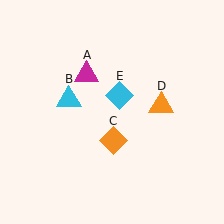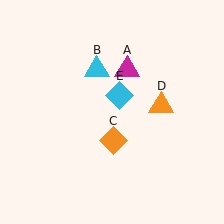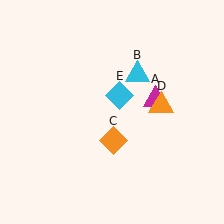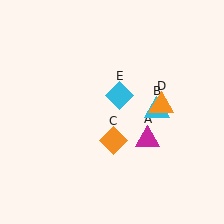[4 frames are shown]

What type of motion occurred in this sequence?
The magenta triangle (object A), cyan triangle (object B) rotated clockwise around the center of the scene.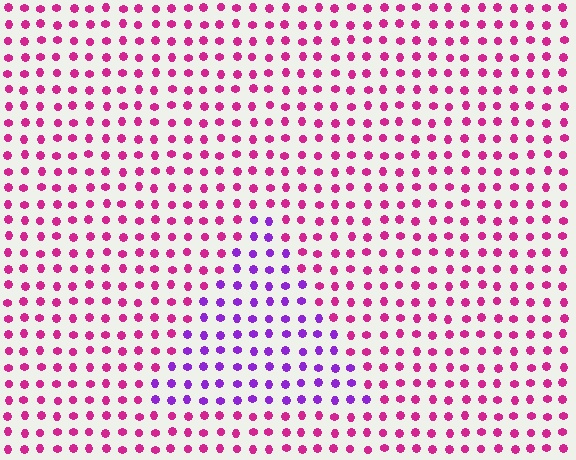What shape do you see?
I see a triangle.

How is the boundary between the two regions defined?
The boundary is defined purely by a slight shift in hue (about 45 degrees). Spacing, size, and orientation are identical on both sides.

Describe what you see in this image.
The image is filled with small magenta elements in a uniform arrangement. A triangle-shaped region is visible where the elements are tinted to a slightly different hue, forming a subtle color boundary.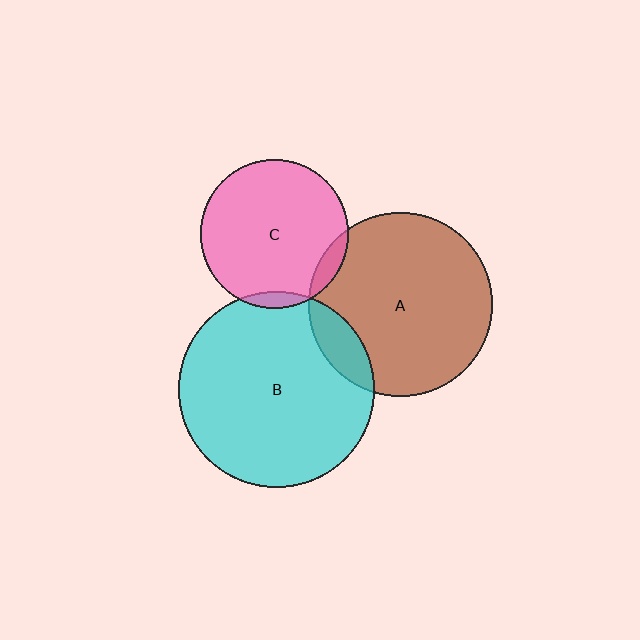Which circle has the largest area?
Circle B (cyan).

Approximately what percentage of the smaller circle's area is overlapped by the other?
Approximately 5%.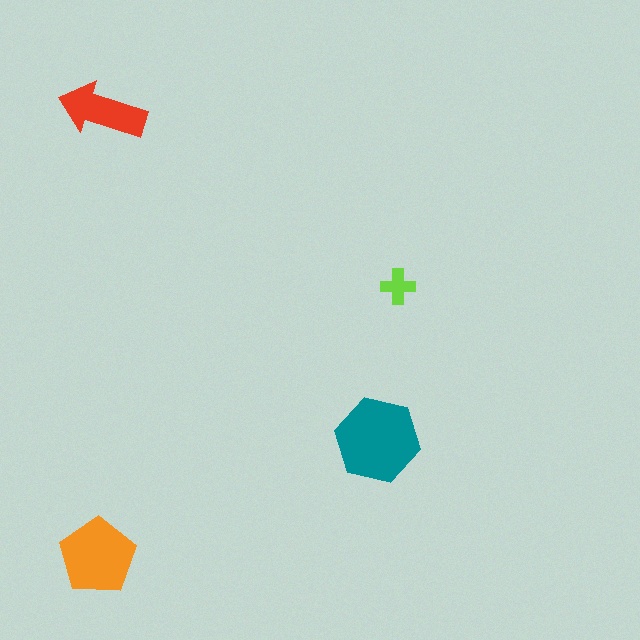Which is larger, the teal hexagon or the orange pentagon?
The teal hexagon.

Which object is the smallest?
The lime cross.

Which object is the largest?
The teal hexagon.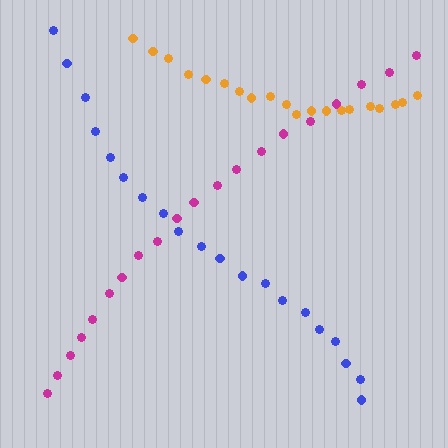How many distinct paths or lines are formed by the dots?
There are 3 distinct paths.